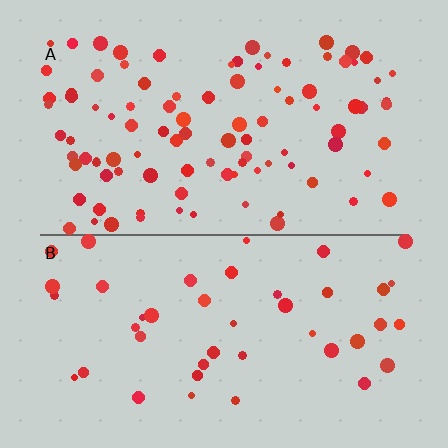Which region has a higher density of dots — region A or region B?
A (the top).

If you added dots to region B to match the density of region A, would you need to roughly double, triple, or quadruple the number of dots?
Approximately double.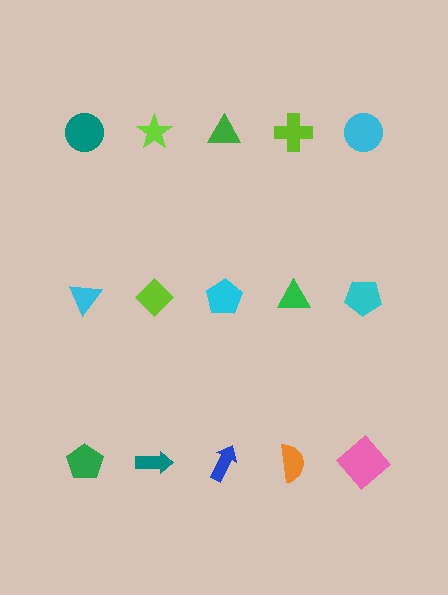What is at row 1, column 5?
A cyan circle.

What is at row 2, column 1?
A cyan triangle.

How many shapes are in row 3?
5 shapes.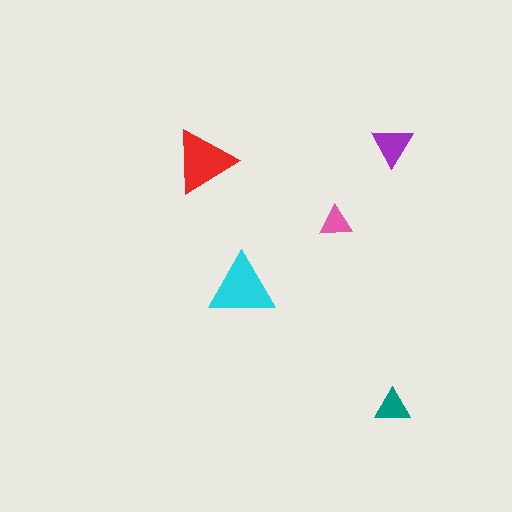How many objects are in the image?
There are 5 objects in the image.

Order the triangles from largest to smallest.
the cyan one, the red one, the purple one, the teal one, the pink one.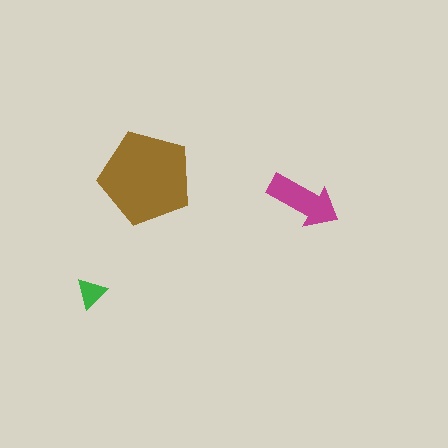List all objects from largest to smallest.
The brown pentagon, the magenta arrow, the green triangle.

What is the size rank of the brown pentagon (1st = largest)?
1st.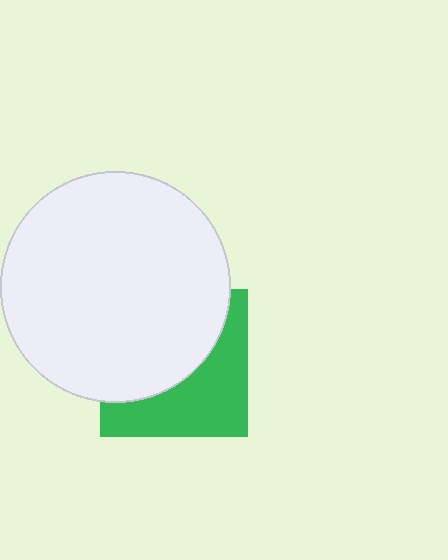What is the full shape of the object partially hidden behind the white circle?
The partially hidden object is a green square.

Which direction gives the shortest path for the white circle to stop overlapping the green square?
Moving up gives the shortest separation.